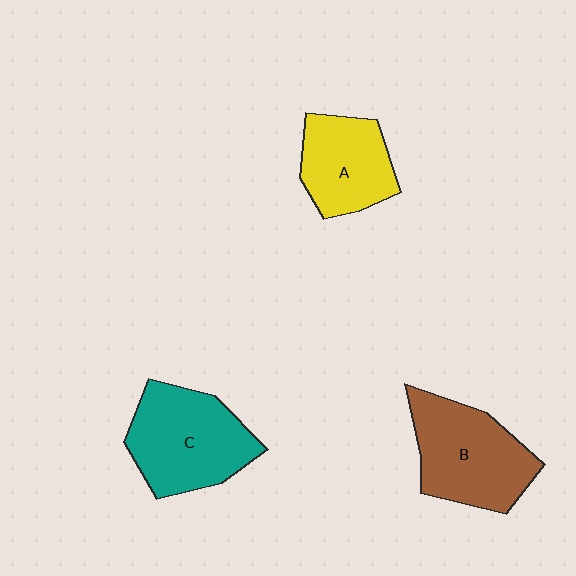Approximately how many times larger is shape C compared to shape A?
Approximately 1.3 times.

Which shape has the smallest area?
Shape A (yellow).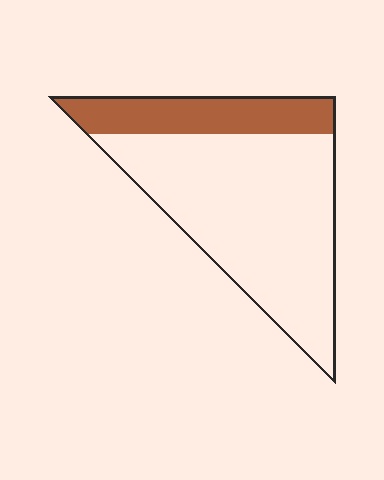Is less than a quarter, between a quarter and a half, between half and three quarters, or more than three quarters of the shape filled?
Less than a quarter.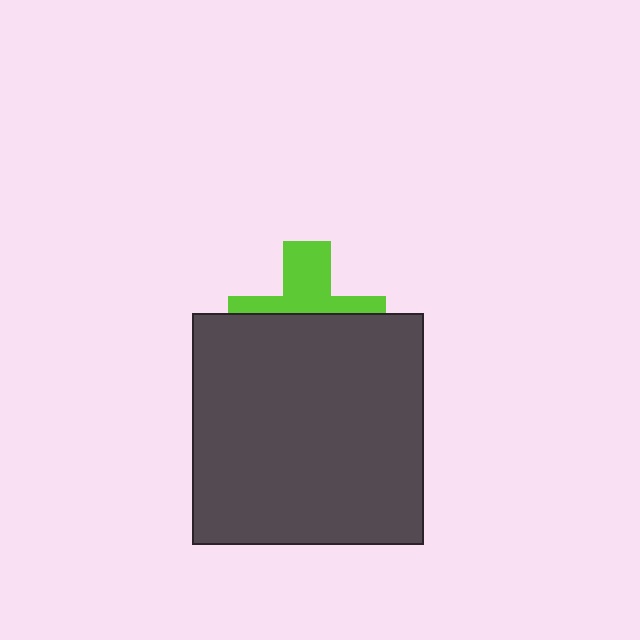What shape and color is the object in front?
The object in front is a dark gray square.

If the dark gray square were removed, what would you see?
You would see the complete lime cross.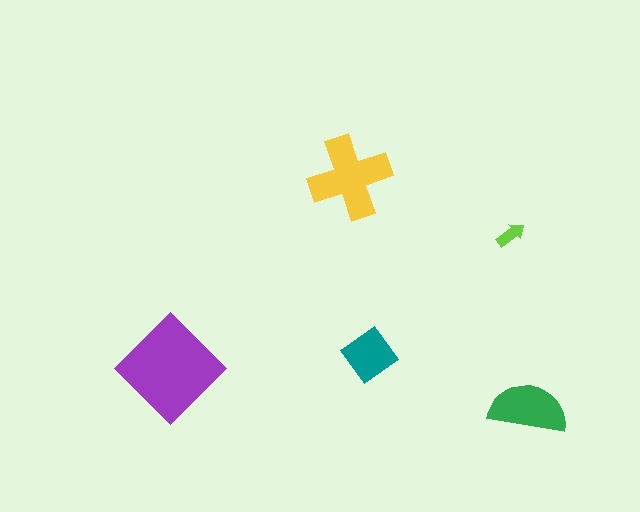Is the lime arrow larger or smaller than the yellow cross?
Smaller.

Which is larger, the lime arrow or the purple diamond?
The purple diamond.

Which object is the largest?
The purple diamond.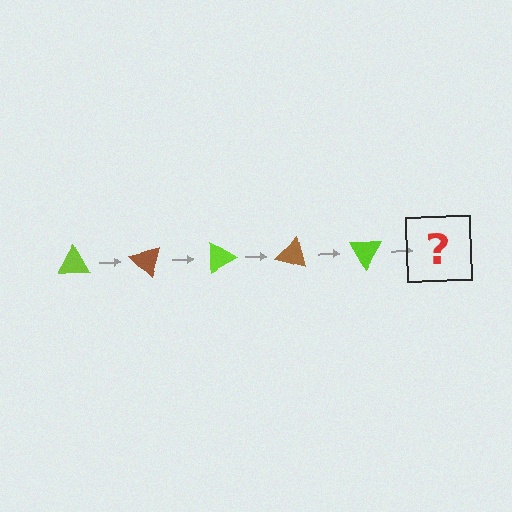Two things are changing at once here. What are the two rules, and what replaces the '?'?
The two rules are that it rotates 45 degrees each step and the color cycles through lime and brown. The '?' should be a brown triangle, rotated 225 degrees from the start.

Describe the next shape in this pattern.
It should be a brown triangle, rotated 225 degrees from the start.